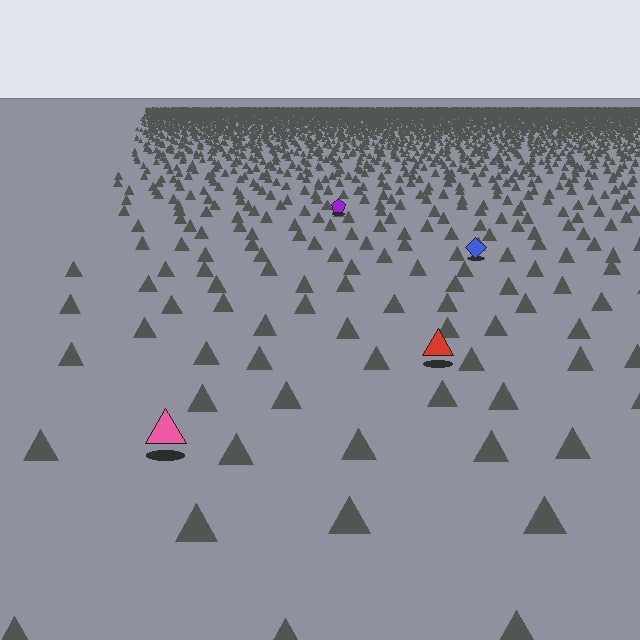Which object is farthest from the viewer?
The purple pentagon is farthest from the viewer. It appears smaller and the ground texture around it is denser.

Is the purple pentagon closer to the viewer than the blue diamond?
No. The blue diamond is closer — you can tell from the texture gradient: the ground texture is coarser near it.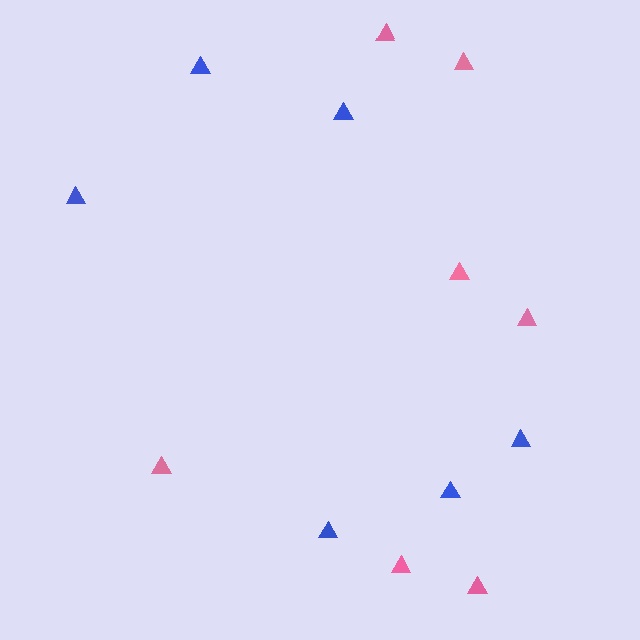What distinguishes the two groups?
There are 2 groups: one group of pink triangles (7) and one group of blue triangles (6).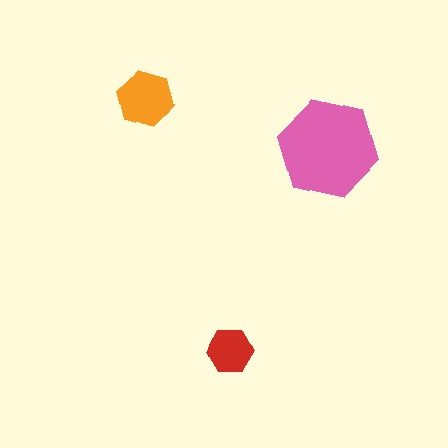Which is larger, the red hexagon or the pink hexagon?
The pink one.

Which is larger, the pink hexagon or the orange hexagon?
The pink one.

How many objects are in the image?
There are 3 objects in the image.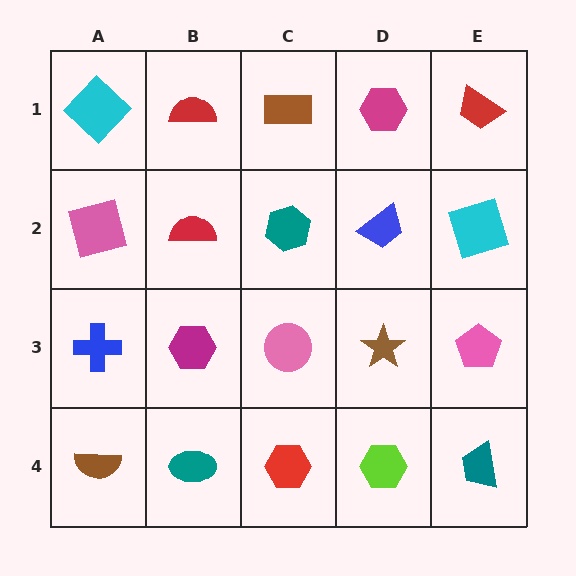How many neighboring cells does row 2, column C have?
4.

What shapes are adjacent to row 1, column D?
A blue trapezoid (row 2, column D), a brown rectangle (row 1, column C), a red trapezoid (row 1, column E).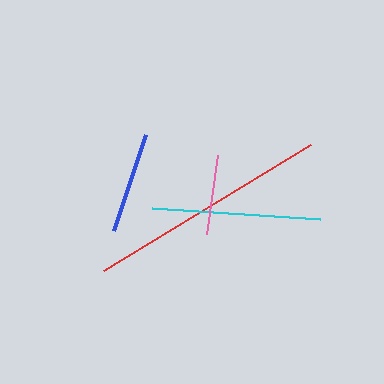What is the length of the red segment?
The red segment is approximately 243 pixels long.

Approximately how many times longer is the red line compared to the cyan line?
The red line is approximately 1.4 times the length of the cyan line.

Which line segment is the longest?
The red line is the longest at approximately 243 pixels.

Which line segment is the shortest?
The pink line is the shortest at approximately 80 pixels.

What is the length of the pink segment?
The pink segment is approximately 80 pixels long.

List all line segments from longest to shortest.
From longest to shortest: red, cyan, blue, pink.